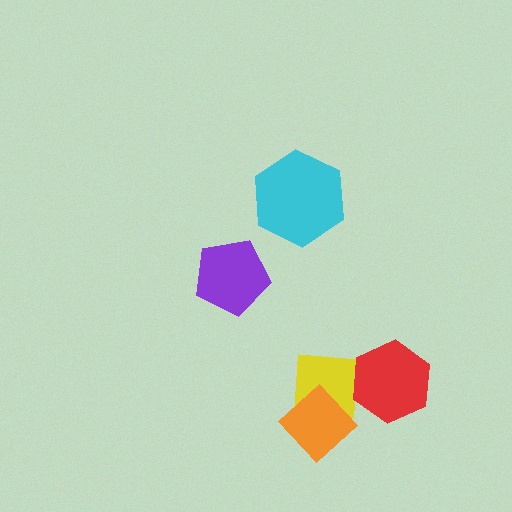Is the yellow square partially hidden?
Yes, it is partially covered by another shape.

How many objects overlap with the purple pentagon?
0 objects overlap with the purple pentagon.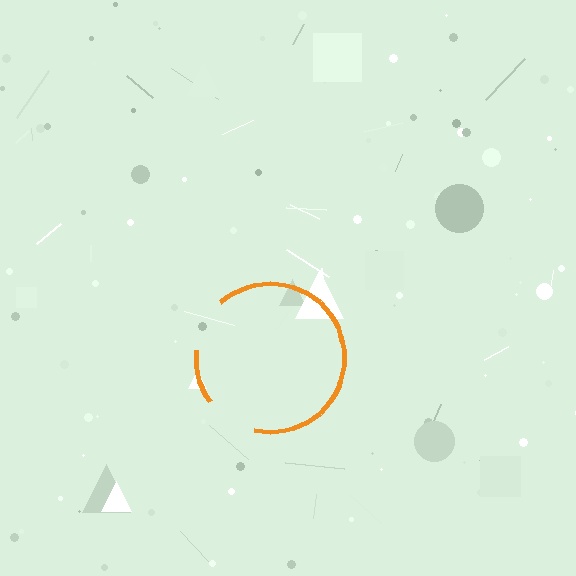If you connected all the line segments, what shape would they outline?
They would outline a circle.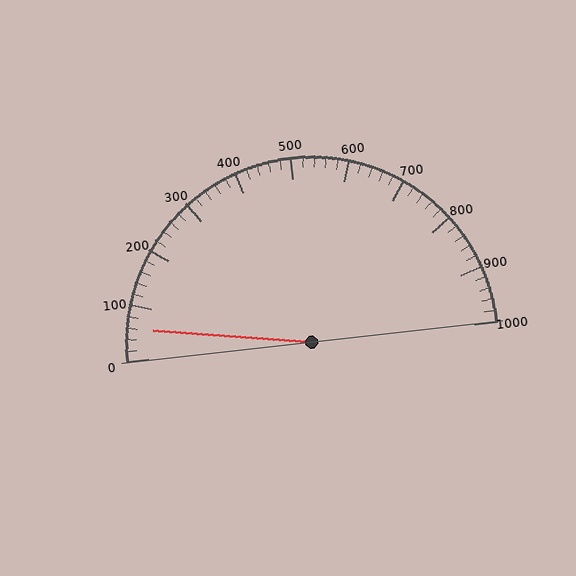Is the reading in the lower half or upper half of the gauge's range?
The reading is in the lower half of the range (0 to 1000).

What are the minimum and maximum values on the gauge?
The gauge ranges from 0 to 1000.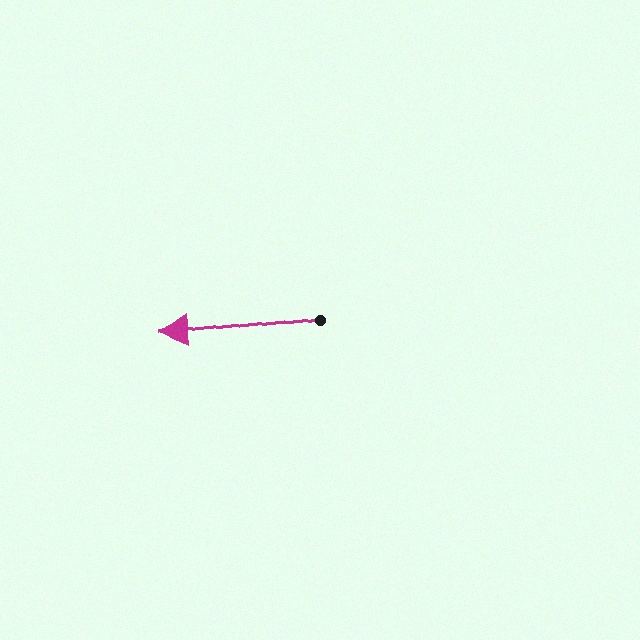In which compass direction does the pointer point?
West.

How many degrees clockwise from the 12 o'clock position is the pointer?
Approximately 263 degrees.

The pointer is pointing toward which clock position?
Roughly 9 o'clock.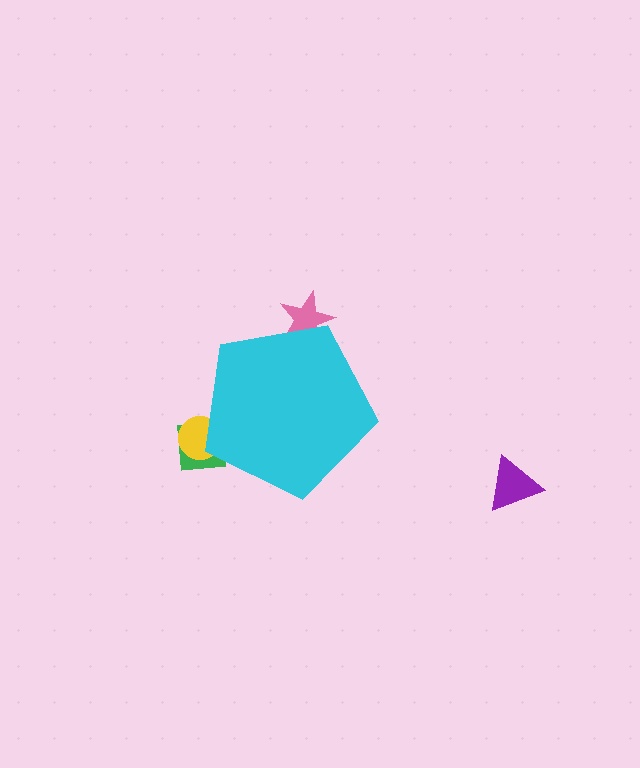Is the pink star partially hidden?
Yes, the pink star is partially hidden behind the cyan pentagon.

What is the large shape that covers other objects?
A cyan pentagon.